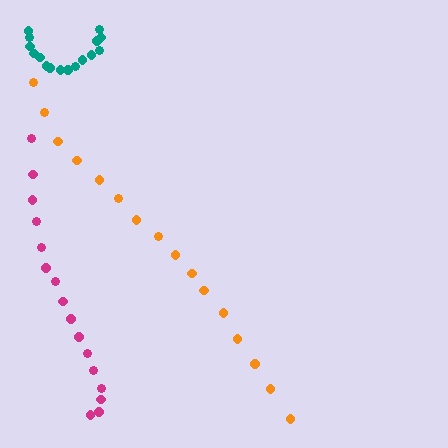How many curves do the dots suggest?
There are 3 distinct paths.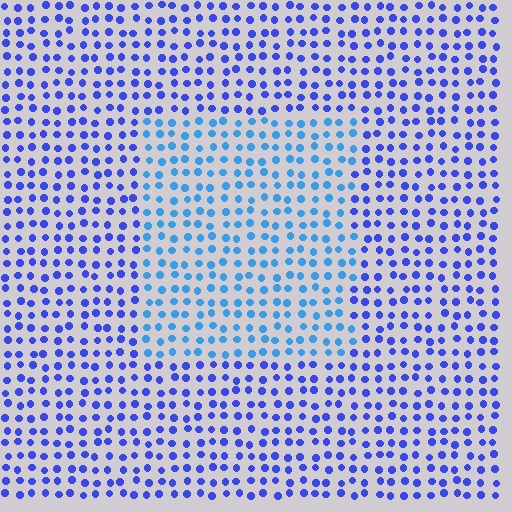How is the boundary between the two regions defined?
The boundary is defined purely by a slight shift in hue (about 30 degrees). Spacing, size, and orientation are identical on both sides.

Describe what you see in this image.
The image is filled with small blue elements in a uniform arrangement. A rectangle-shaped region is visible where the elements are tinted to a slightly different hue, forming a subtle color boundary.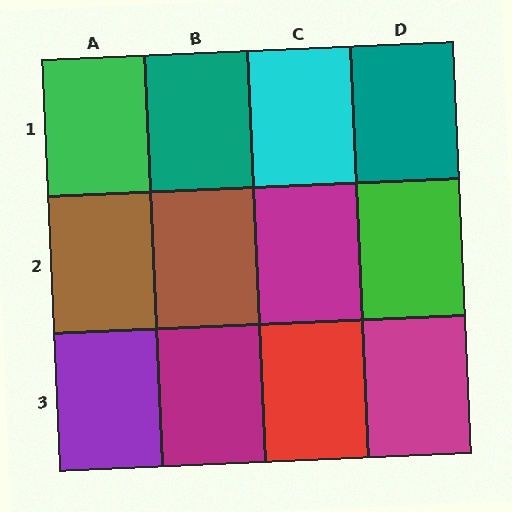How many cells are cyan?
1 cell is cyan.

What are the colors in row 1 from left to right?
Green, teal, cyan, teal.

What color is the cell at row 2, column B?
Brown.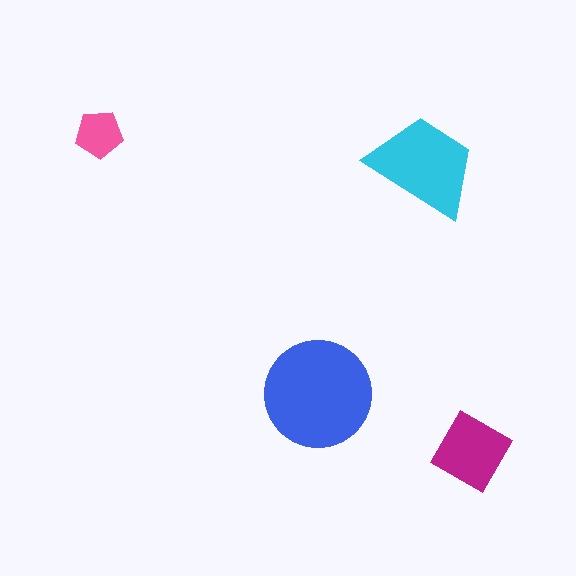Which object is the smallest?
The pink pentagon.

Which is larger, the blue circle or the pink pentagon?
The blue circle.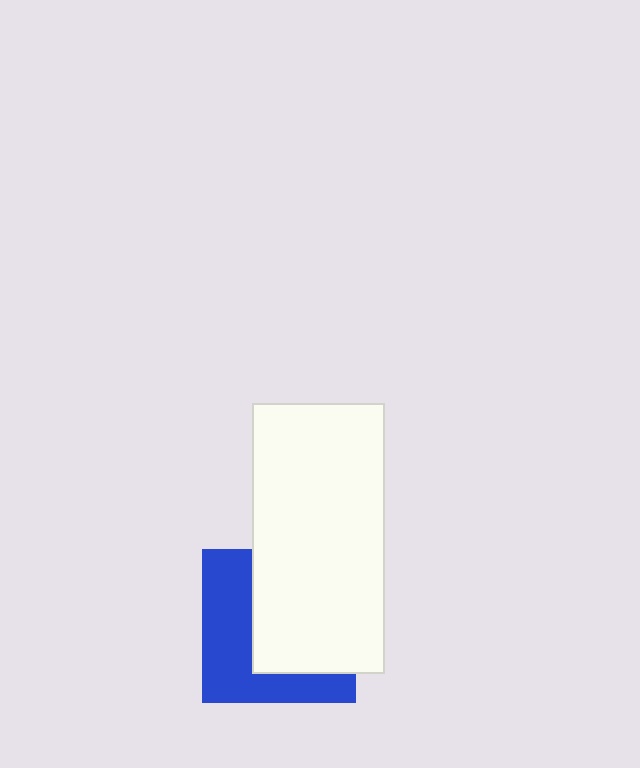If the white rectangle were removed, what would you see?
You would see the complete blue square.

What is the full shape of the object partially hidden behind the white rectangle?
The partially hidden object is a blue square.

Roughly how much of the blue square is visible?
About half of it is visible (roughly 46%).